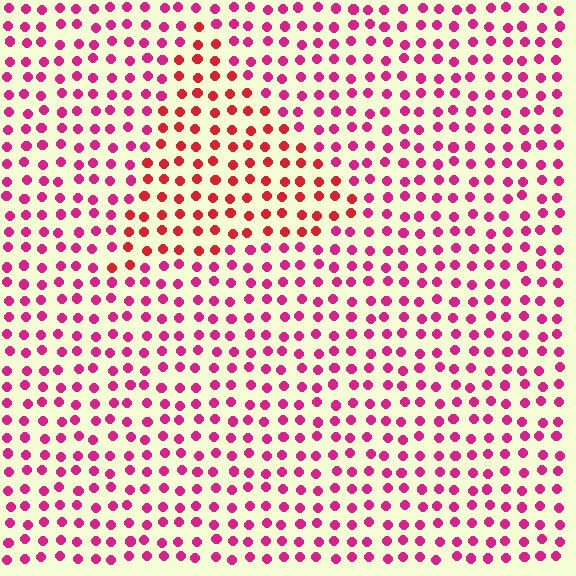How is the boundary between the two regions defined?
The boundary is defined purely by a slight shift in hue (about 30 degrees). Spacing, size, and orientation are identical on both sides.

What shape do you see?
I see a triangle.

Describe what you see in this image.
The image is filled with small magenta elements in a uniform arrangement. A triangle-shaped region is visible where the elements are tinted to a slightly different hue, forming a subtle color boundary.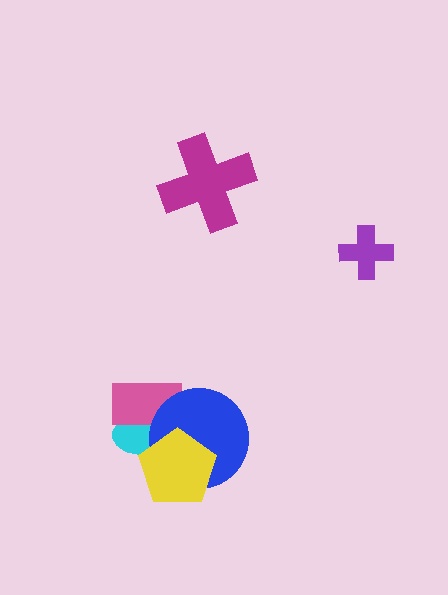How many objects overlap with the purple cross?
0 objects overlap with the purple cross.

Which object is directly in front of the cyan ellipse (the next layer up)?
The pink rectangle is directly in front of the cyan ellipse.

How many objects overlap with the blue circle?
3 objects overlap with the blue circle.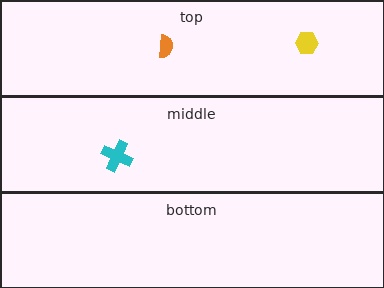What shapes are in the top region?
The yellow hexagon, the orange semicircle.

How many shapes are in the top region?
2.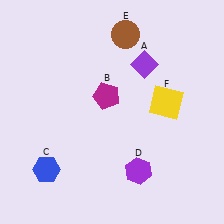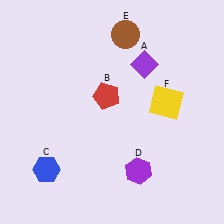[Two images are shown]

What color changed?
The pentagon (B) changed from magenta in Image 1 to red in Image 2.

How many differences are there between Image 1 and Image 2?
There is 1 difference between the two images.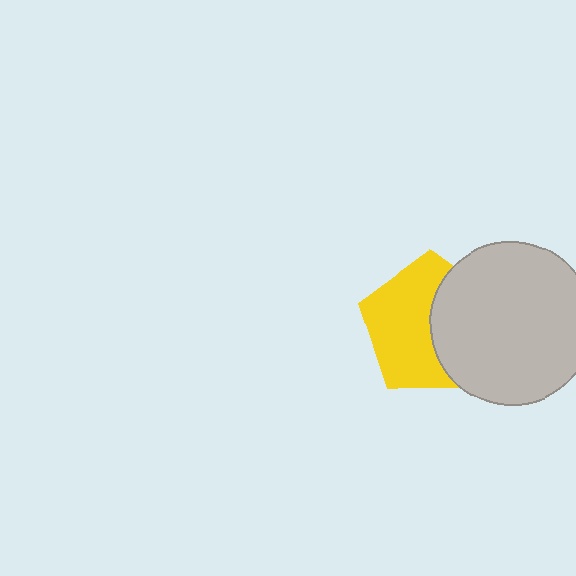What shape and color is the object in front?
The object in front is a light gray circle.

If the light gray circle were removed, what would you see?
You would see the complete yellow pentagon.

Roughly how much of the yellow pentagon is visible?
About half of it is visible (roughly 57%).